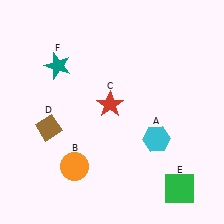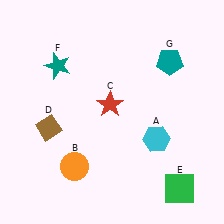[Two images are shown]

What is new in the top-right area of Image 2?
A teal pentagon (G) was added in the top-right area of Image 2.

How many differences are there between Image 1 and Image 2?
There is 1 difference between the two images.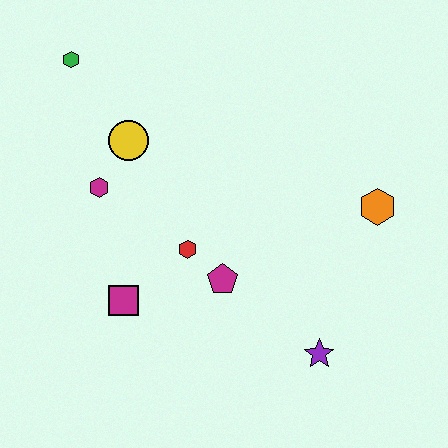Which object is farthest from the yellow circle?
The purple star is farthest from the yellow circle.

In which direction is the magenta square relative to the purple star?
The magenta square is to the left of the purple star.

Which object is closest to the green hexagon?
The yellow circle is closest to the green hexagon.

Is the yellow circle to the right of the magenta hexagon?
Yes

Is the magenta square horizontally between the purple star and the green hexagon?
Yes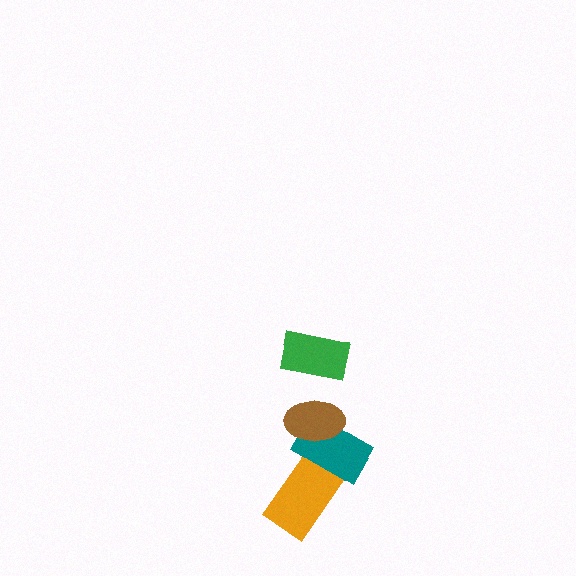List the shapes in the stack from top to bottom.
From top to bottom: the green rectangle, the brown ellipse, the teal rectangle, the orange rectangle.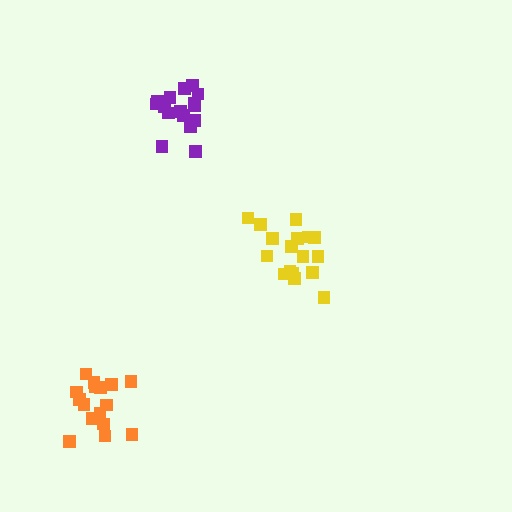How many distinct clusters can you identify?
There are 3 distinct clusters.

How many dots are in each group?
Group 1: 16 dots, Group 2: 17 dots, Group 3: 16 dots (49 total).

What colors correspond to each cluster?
The clusters are colored: orange, yellow, purple.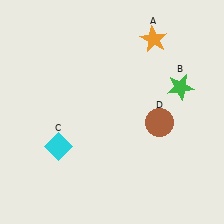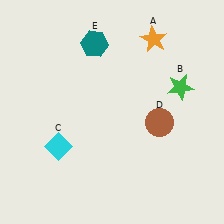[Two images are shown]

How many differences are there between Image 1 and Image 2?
There is 1 difference between the two images.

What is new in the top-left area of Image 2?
A teal hexagon (E) was added in the top-left area of Image 2.